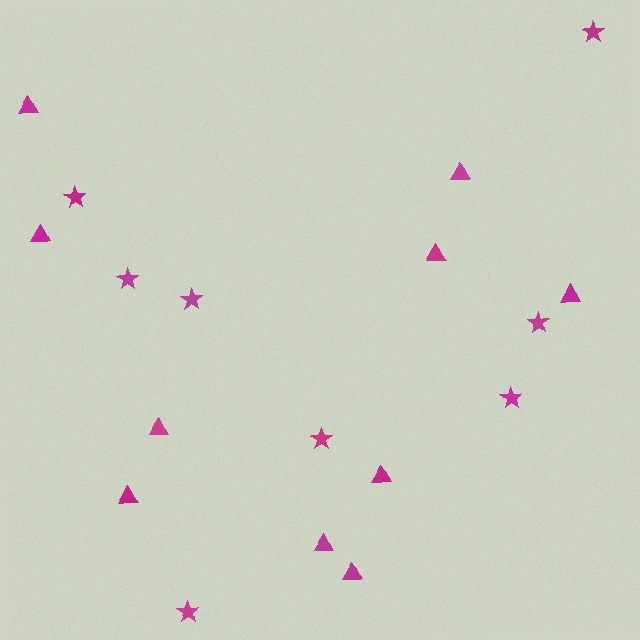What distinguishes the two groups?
There are 2 groups: one group of triangles (10) and one group of stars (8).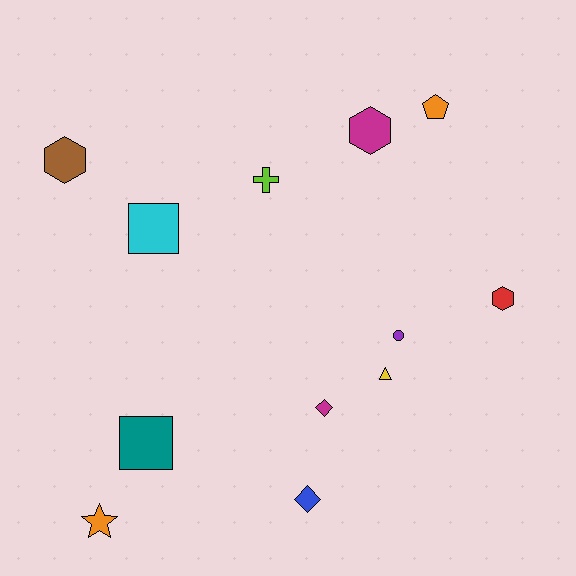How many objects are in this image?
There are 12 objects.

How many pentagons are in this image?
There is 1 pentagon.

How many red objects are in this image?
There is 1 red object.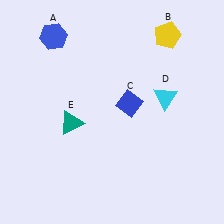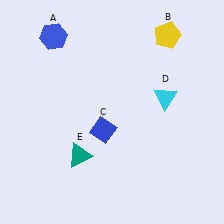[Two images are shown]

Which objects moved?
The objects that moved are: the blue diamond (C), the teal triangle (E).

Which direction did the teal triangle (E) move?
The teal triangle (E) moved down.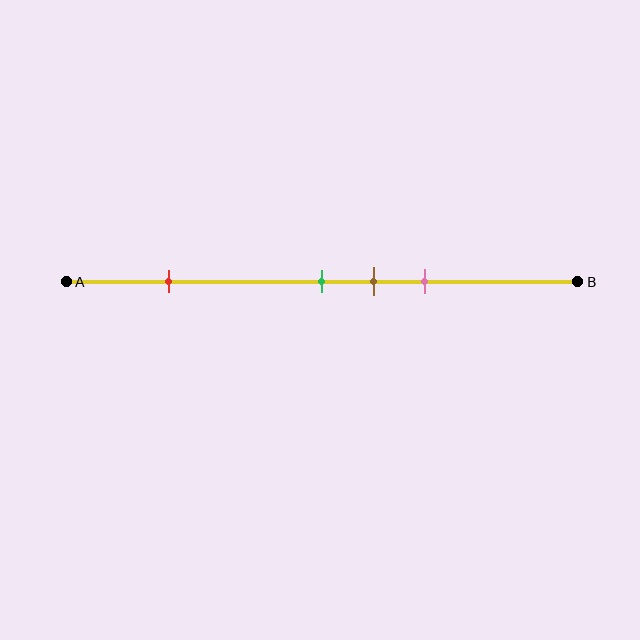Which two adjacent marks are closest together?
The green and brown marks are the closest adjacent pair.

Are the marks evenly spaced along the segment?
No, the marks are not evenly spaced.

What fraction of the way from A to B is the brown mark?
The brown mark is approximately 60% (0.6) of the way from A to B.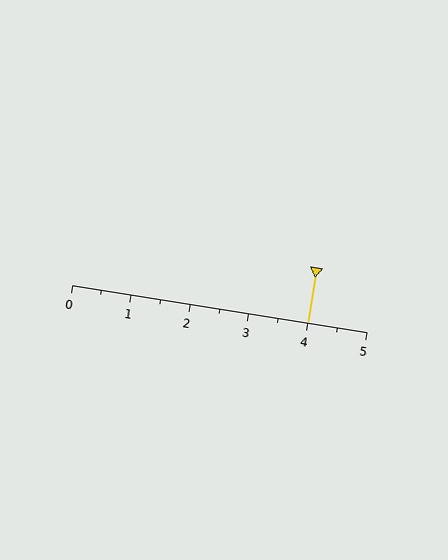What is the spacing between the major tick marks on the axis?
The major ticks are spaced 1 apart.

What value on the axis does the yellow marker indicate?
The marker indicates approximately 4.